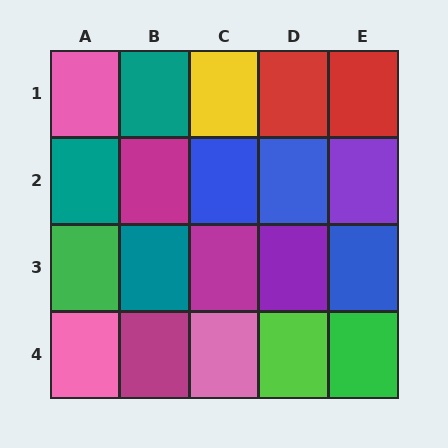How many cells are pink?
3 cells are pink.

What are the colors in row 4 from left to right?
Pink, magenta, pink, lime, green.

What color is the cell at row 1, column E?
Red.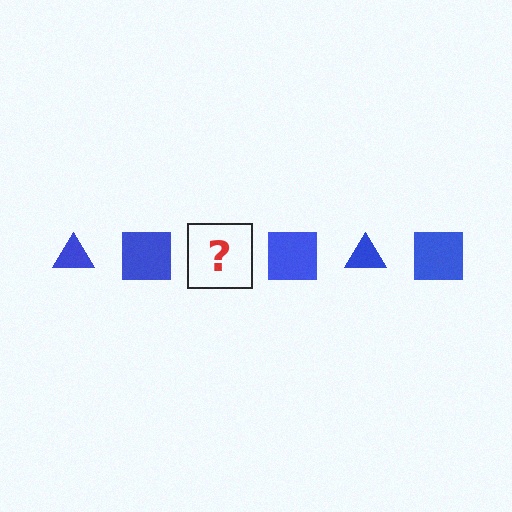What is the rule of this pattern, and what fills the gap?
The rule is that the pattern cycles through triangle, square shapes in blue. The gap should be filled with a blue triangle.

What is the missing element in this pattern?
The missing element is a blue triangle.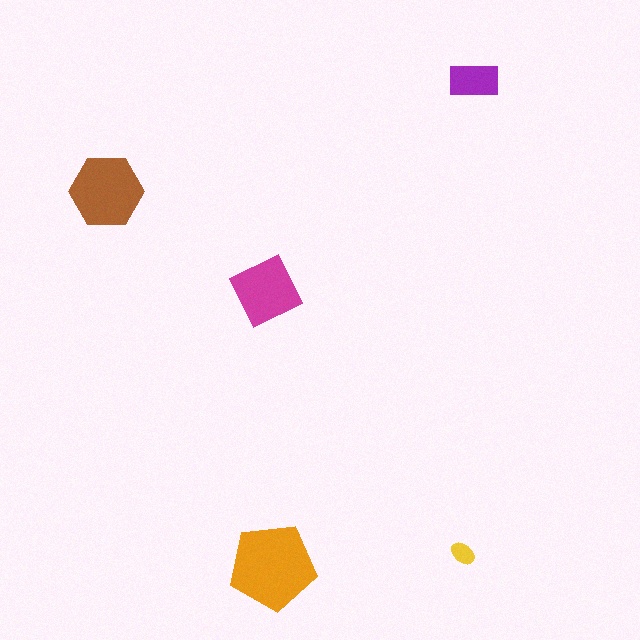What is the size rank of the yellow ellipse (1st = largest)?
5th.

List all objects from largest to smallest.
The orange pentagon, the brown hexagon, the magenta diamond, the purple rectangle, the yellow ellipse.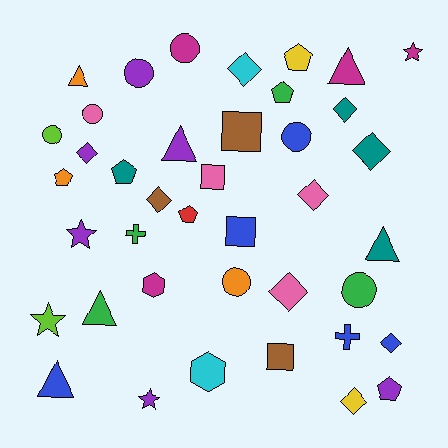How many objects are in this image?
There are 40 objects.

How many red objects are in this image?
There is 1 red object.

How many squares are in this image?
There are 4 squares.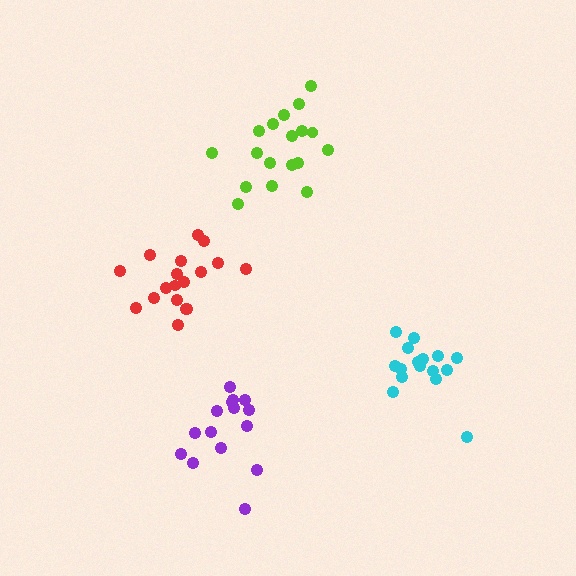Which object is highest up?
The lime cluster is topmost.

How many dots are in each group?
Group 1: 18 dots, Group 2: 18 dots, Group 3: 15 dots, Group 4: 16 dots (67 total).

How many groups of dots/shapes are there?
There are 4 groups.